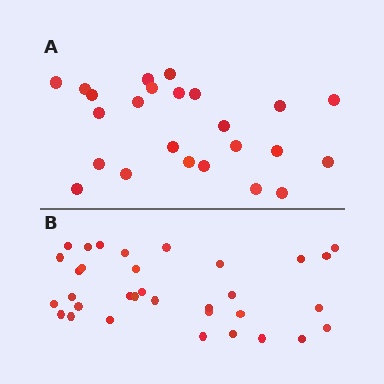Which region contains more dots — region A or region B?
Region B (the bottom region) has more dots.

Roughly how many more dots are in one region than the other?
Region B has roughly 8 or so more dots than region A.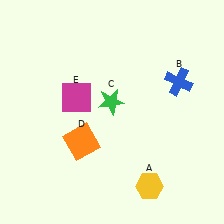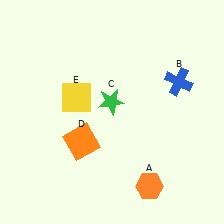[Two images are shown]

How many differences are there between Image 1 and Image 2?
There are 2 differences between the two images.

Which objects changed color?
A changed from yellow to orange. E changed from magenta to yellow.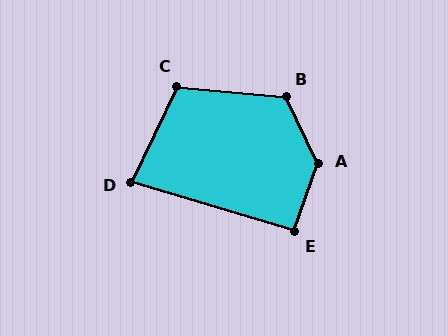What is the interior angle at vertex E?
Approximately 93 degrees (approximately right).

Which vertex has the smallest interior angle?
D, at approximately 81 degrees.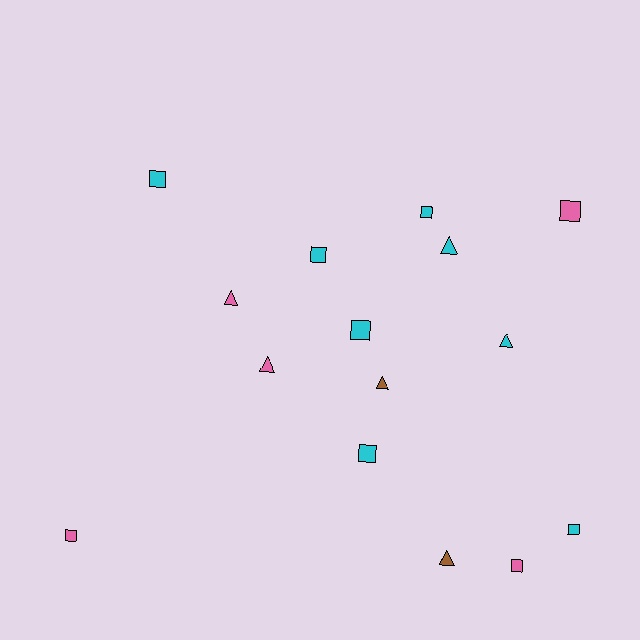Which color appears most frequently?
Cyan, with 8 objects.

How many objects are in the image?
There are 15 objects.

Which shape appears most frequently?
Square, with 9 objects.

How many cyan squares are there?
There are 6 cyan squares.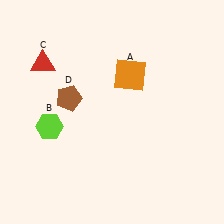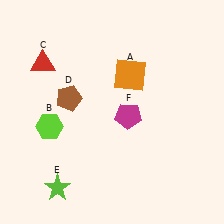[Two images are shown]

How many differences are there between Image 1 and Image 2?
There are 2 differences between the two images.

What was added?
A lime star (E), a magenta pentagon (F) were added in Image 2.